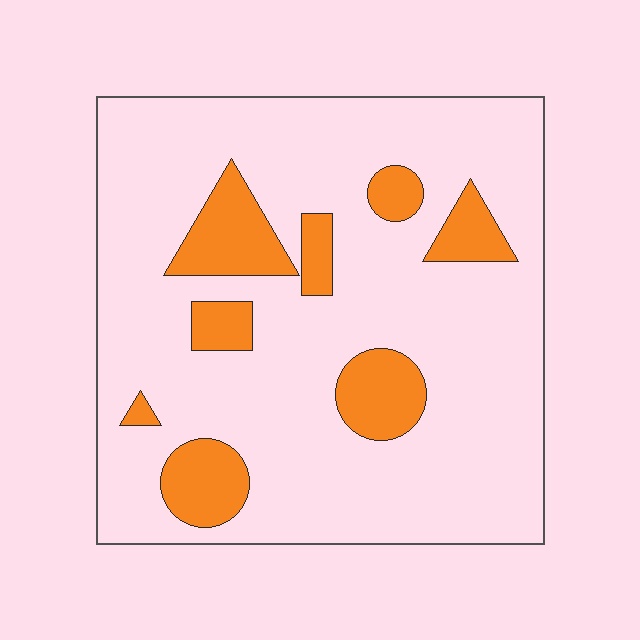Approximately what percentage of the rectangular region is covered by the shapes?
Approximately 15%.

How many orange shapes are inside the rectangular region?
8.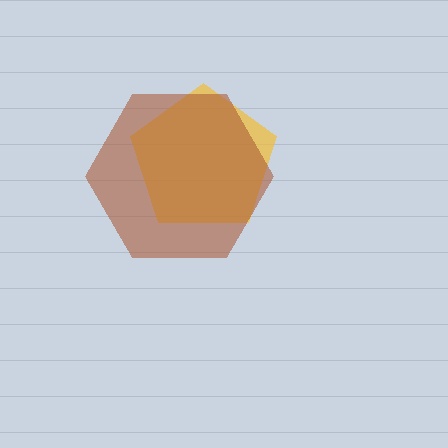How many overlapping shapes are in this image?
There are 2 overlapping shapes in the image.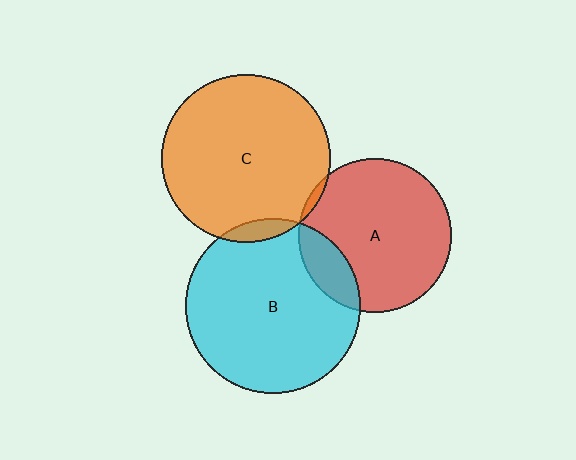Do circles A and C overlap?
Yes.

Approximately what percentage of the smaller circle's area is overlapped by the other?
Approximately 5%.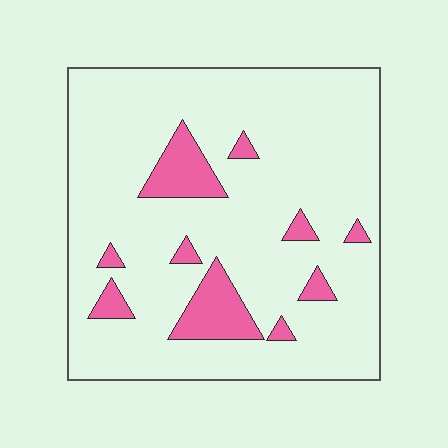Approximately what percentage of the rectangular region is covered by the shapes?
Approximately 15%.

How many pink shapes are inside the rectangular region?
10.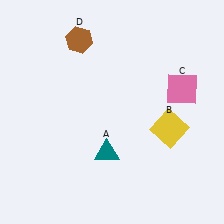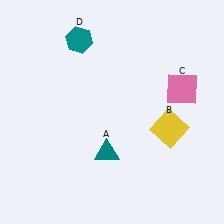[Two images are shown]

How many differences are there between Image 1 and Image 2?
There is 1 difference between the two images.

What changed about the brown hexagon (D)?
In Image 1, D is brown. In Image 2, it changed to teal.